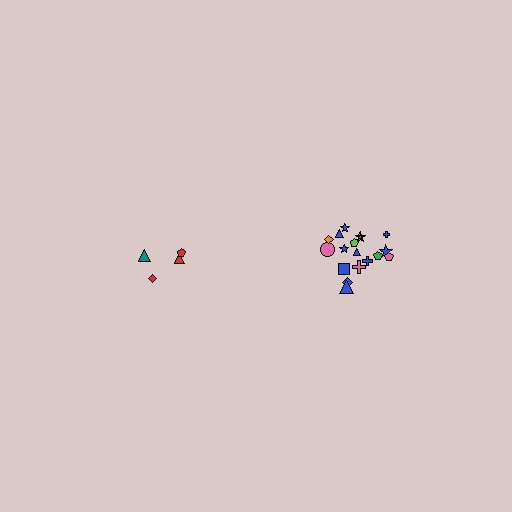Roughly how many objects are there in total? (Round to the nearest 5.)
Roughly 20 objects in total.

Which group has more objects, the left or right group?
The right group.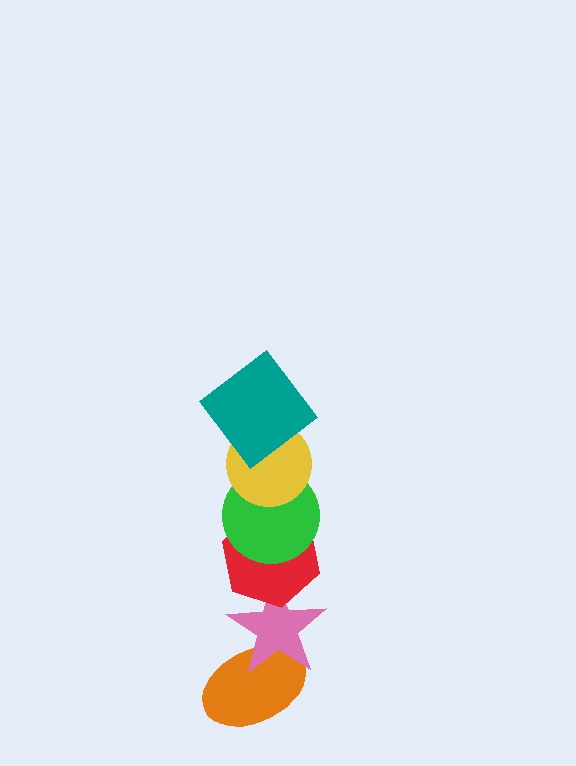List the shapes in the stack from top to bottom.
From top to bottom: the teal diamond, the yellow circle, the green circle, the red hexagon, the pink star, the orange ellipse.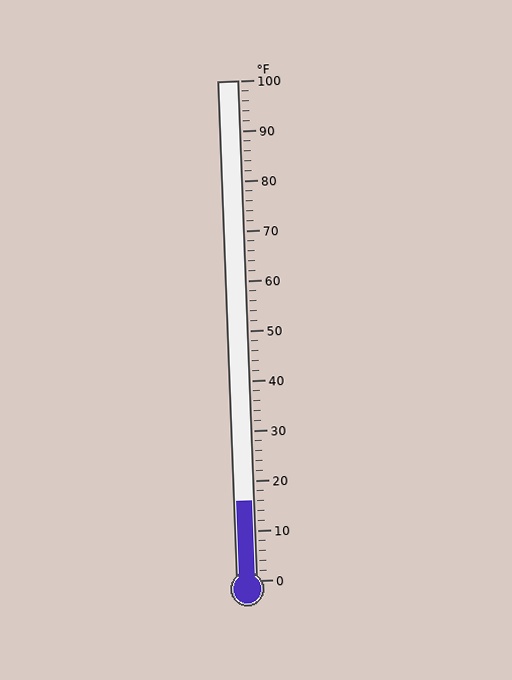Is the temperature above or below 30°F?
The temperature is below 30°F.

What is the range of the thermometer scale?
The thermometer scale ranges from 0°F to 100°F.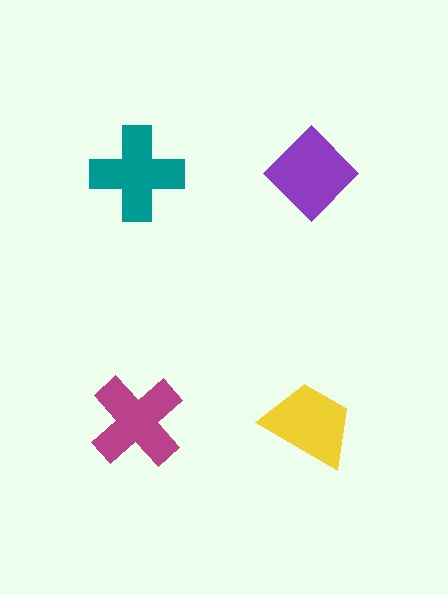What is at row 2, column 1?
A magenta cross.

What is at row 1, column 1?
A teal cross.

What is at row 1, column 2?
A purple diamond.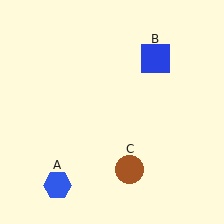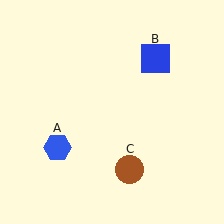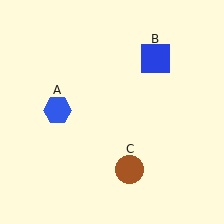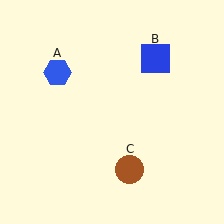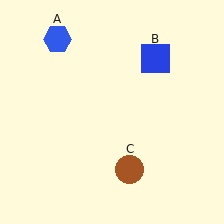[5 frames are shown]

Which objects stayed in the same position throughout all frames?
Blue square (object B) and brown circle (object C) remained stationary.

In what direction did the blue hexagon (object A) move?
The blue hexagon (object A) moved up.